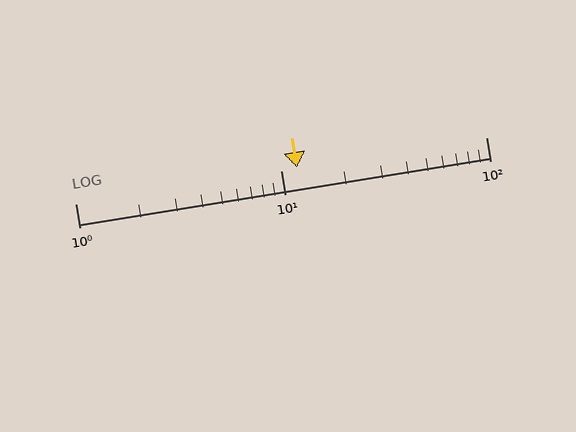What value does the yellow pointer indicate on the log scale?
The pointer indicates approximately 12.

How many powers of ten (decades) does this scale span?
The scale spans 2 decades, from 1 to 100.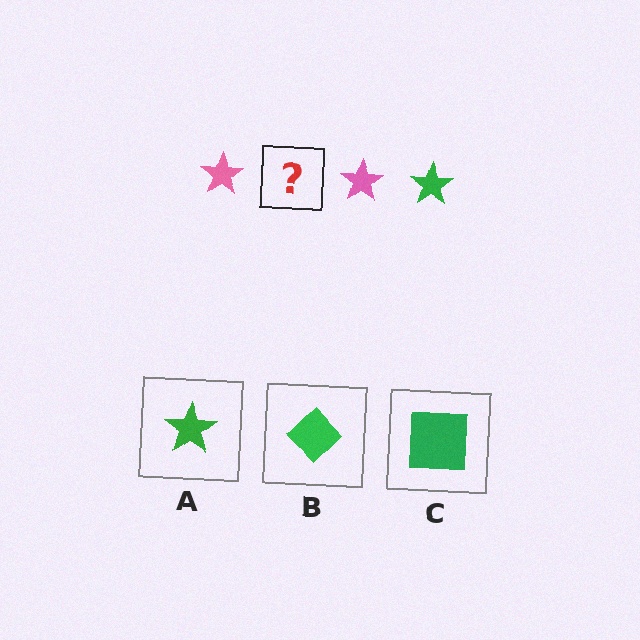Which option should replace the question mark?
Option A.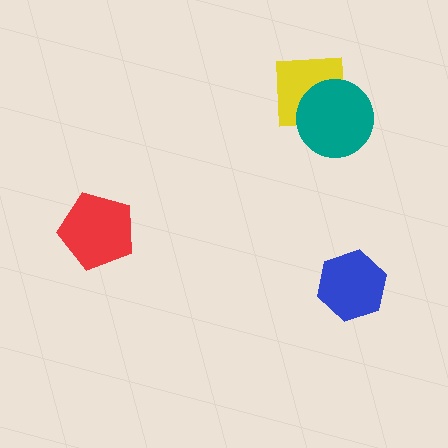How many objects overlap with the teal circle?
1 object overlaps with the teal circle.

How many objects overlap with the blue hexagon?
0 objects overlap with the blue hexagon.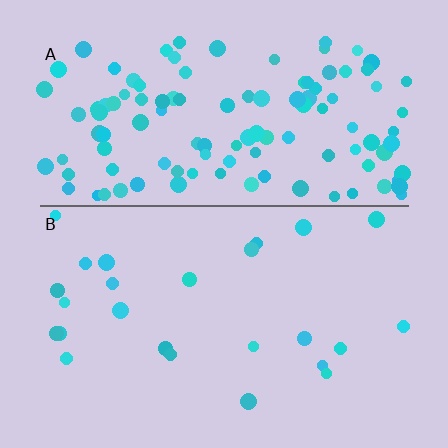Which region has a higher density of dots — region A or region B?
A (the top).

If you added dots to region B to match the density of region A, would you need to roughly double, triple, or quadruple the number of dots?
Approximately quadruple.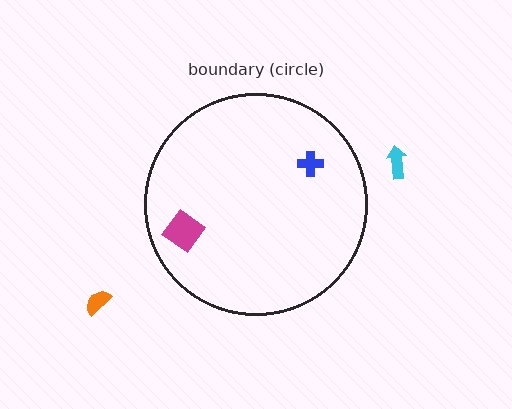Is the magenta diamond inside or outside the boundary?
Inside.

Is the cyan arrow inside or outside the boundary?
Outside.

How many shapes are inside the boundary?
2 inside, 2 outside.